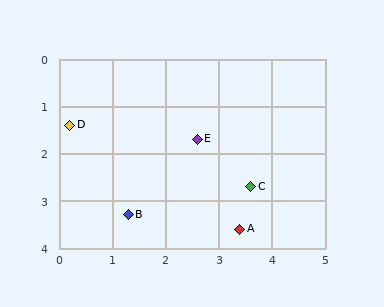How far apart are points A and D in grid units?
Points A and D are about 3.9 grid units apart.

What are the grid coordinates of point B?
Point B is at approximately (1.3, 3.3).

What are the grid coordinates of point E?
Point E is at approximately (2.6, 1.7).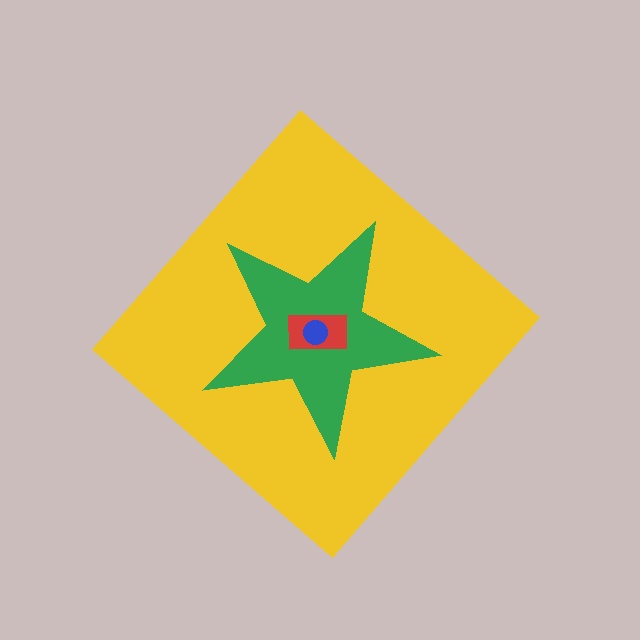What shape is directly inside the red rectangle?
The blue circle.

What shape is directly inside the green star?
The red rectangle.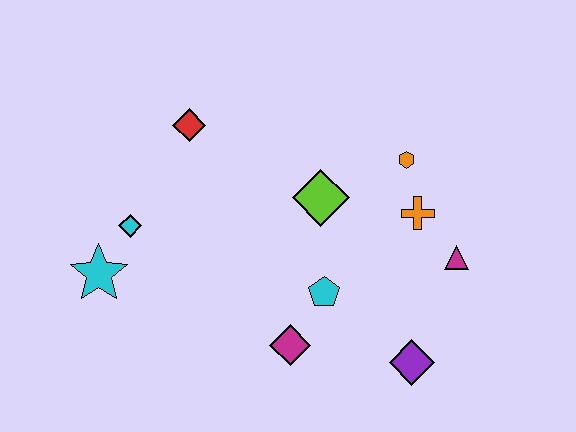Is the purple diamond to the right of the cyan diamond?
Yes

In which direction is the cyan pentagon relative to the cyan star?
The cyan pentagon is to the right of the cyan star.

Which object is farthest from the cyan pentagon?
The cyan star is farthest from the cyan pentagon.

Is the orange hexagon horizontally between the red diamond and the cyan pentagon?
No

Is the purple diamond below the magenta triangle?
Yes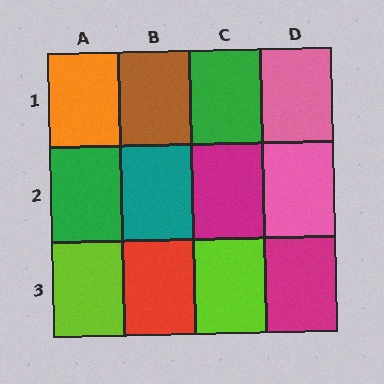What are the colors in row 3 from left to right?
Lime, red, lime, magenta.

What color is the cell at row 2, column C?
Magenta.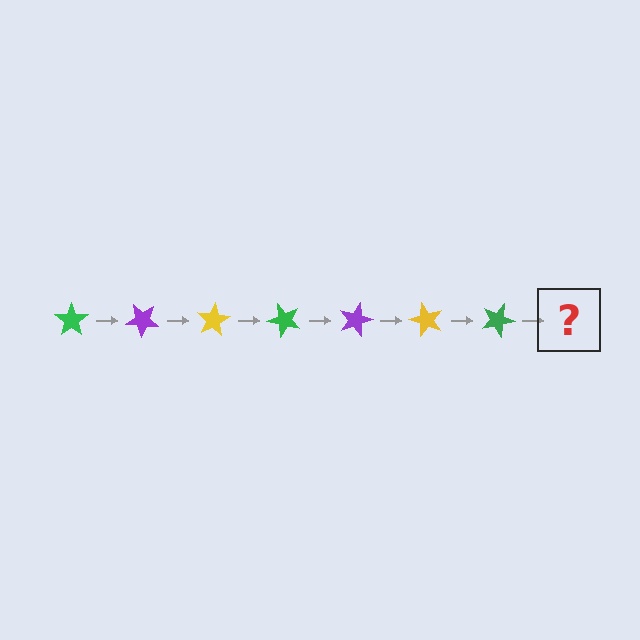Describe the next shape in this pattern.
It should be a purple star, rotated 280 degrees from the start.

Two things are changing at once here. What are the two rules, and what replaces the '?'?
The two rules are that it rotates 40 degrees each step and the color cycles through green, purple, and yellow. The '?' should be a purple star, rotated 280 degrees from the start.